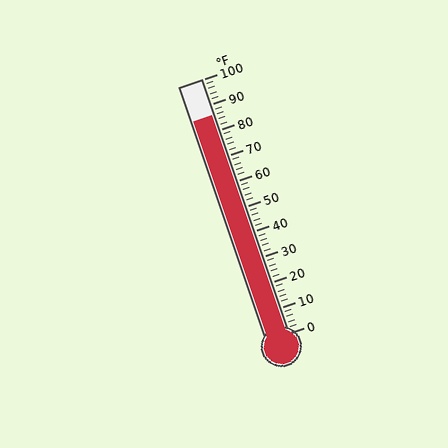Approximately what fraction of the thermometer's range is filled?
The thermometer is filled to approximately 85% of its range.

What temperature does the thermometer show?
The thermometer shows approximately 86°F.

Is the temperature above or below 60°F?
The temperature is above 60°F.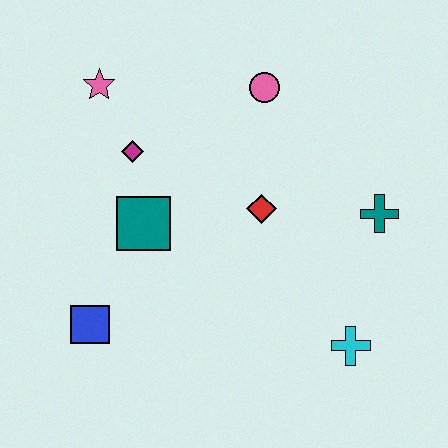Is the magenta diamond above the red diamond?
Yes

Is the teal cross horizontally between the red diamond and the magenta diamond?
No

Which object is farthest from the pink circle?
The blue square is farthest from the pink circle.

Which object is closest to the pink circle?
The red diamond is closest to the pink circle.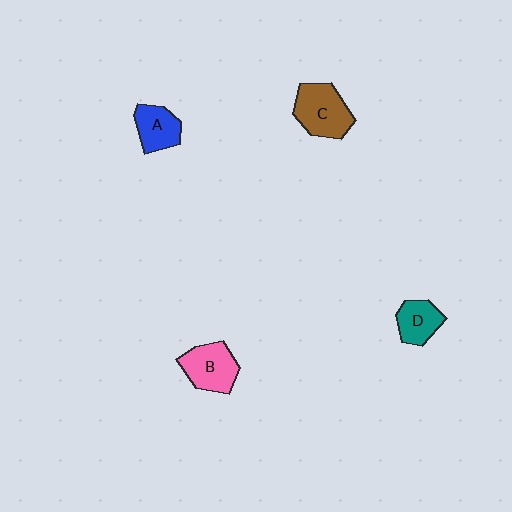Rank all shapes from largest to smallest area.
From largest to smallest: C (brown), B (pink), A (blue), D (teal).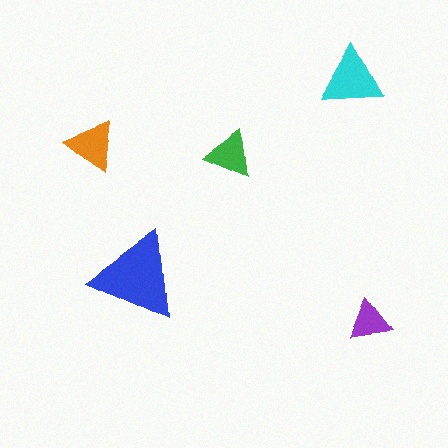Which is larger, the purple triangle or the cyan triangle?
The cyan one.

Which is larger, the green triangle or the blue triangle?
The blue one.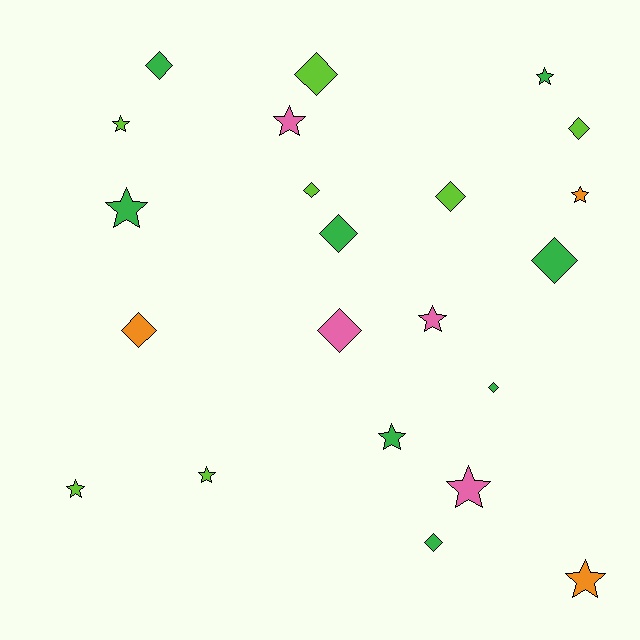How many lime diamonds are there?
There are 4 lime diamonds.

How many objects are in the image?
There are 22 objects.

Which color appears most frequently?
Green, with 8 objects.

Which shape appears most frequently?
Star, with 11 objects.